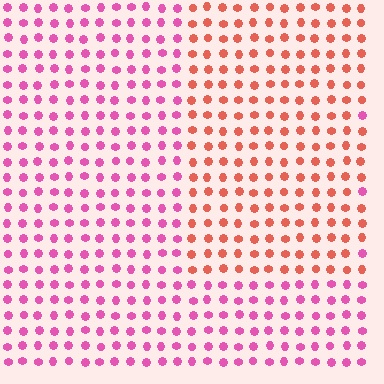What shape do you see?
I see a rectangle.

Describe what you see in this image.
The image is filled with small pink elements in a uniform arrangement. A rectangle-shaped region is visible where the elements are tinted to a slightly different hue, forming a subtle color boundary.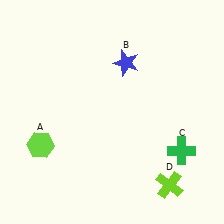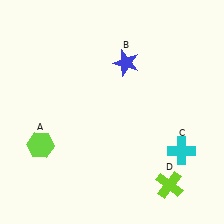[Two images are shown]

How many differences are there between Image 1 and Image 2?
There is 1 difference between the two images.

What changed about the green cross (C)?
In Image 1, C is green. In Image 2, it changed to cyan.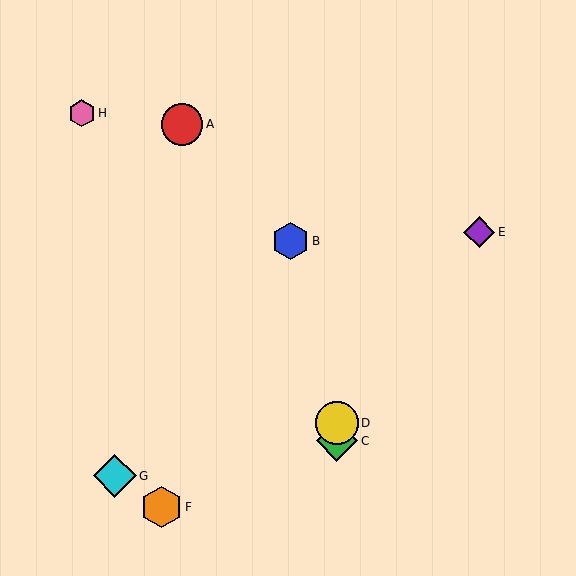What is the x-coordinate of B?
Object B is at x≈290.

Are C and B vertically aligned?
No, C is at x≈337 and B is at x≈290.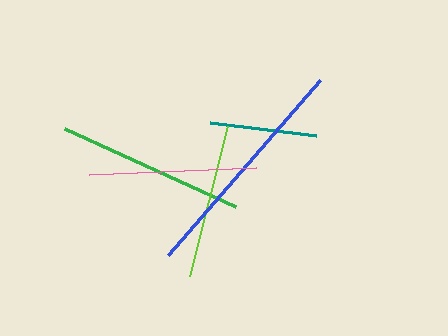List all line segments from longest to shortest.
From longest to shortest: blue, green, pink, lime, teal.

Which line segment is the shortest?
The teal line is the shortest at approximately 107 pixels.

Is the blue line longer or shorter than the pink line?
The blue line is longer than the pink line.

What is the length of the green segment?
The green segment is approximately 188 pixels long.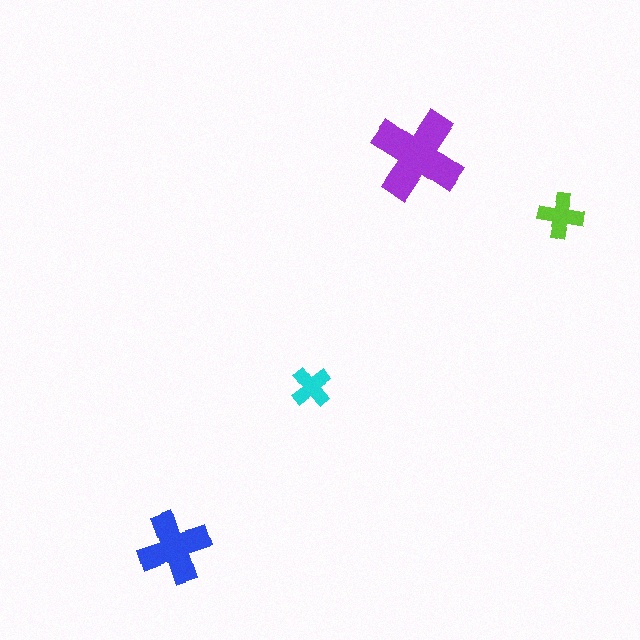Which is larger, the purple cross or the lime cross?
The purple one.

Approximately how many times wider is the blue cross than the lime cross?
About 1.5 times wider.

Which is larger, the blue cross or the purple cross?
The purple one.